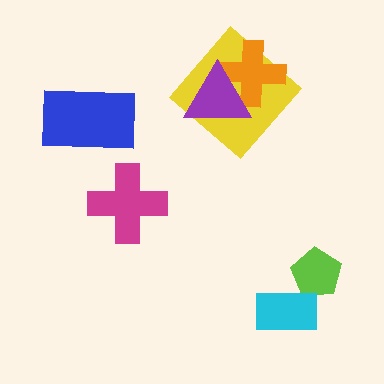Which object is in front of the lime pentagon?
The cyan rectangle is in front of the lime pentagon.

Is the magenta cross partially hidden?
No, no other shape covers it.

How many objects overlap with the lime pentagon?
1 object overlaps with the lime pentagon.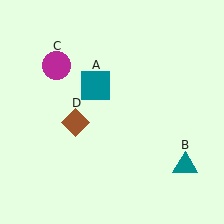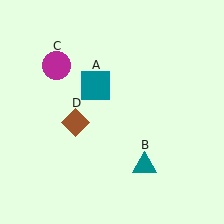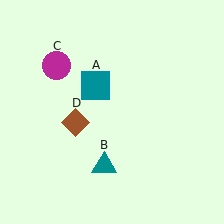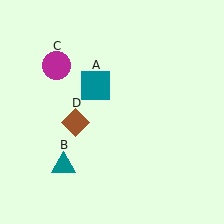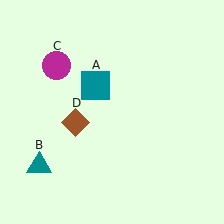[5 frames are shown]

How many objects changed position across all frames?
1 object changed position: teal triangle (object B).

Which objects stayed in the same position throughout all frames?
Teal square (object A) and magenta circle (object C) and brown diamond (object D) remained stationary.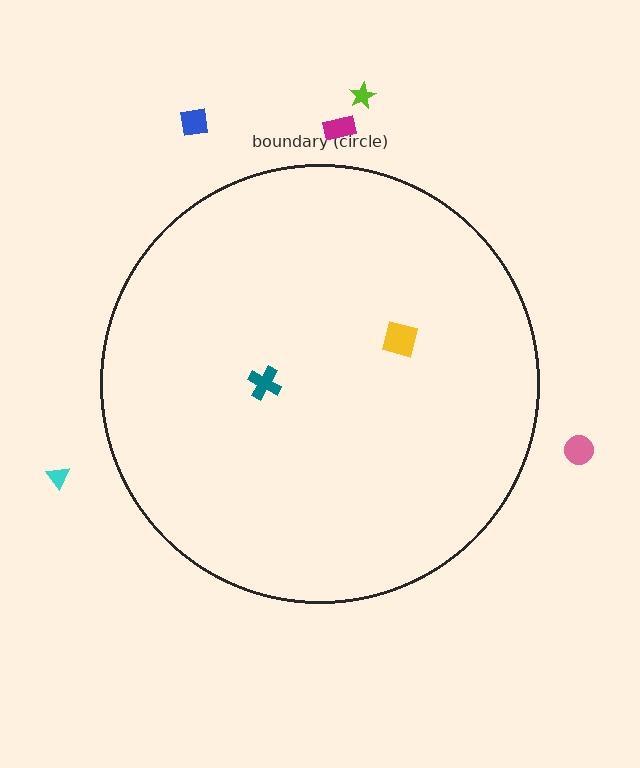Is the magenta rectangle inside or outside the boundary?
Outside.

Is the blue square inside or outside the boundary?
Outside.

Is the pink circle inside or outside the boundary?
Outside.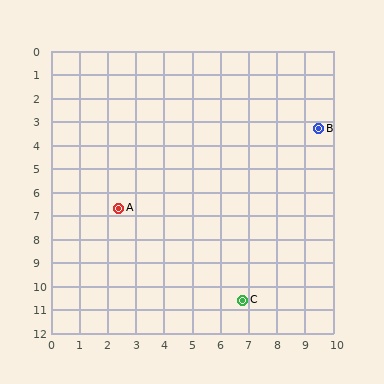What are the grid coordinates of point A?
Point A is at approximately (2.4, 6.7).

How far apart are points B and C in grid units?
Points B and C are about 7.8 grid units apart.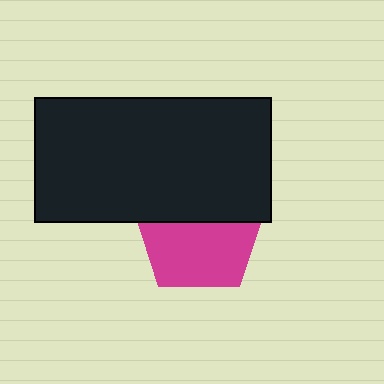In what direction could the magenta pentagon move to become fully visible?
The magenta pentagon could move down. That would shift it out from behind the black rectangle entirely.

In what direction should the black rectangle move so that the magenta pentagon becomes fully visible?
The black rectangle should move up. That is the shortest direction to clear the overlap and leave the magenta pentagon fully visible.